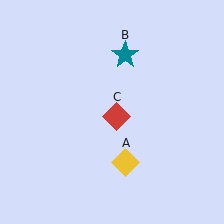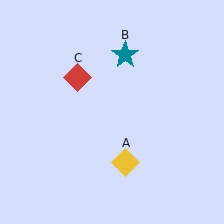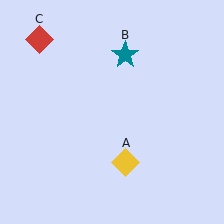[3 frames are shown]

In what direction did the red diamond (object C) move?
The red diamond (object C) moved up and to the left.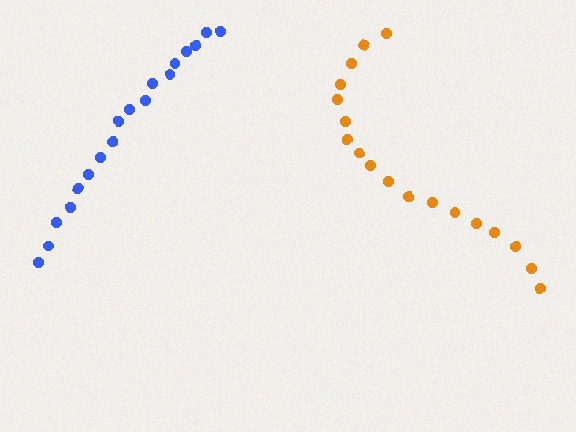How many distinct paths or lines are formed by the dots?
There are 2 distinct paths.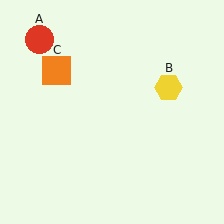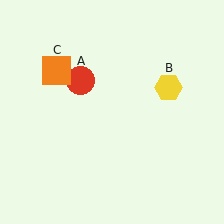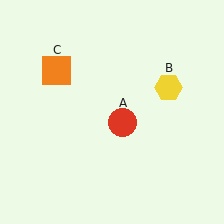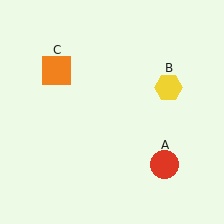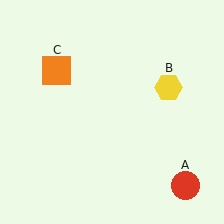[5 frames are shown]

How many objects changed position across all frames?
1 object changed position: red circle (object A).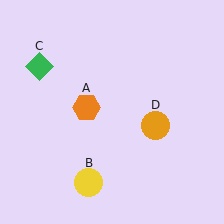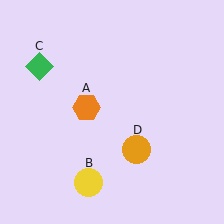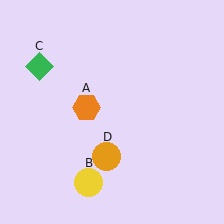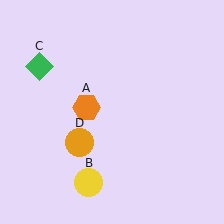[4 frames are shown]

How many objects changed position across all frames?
1 object changed position: orange circle (object D).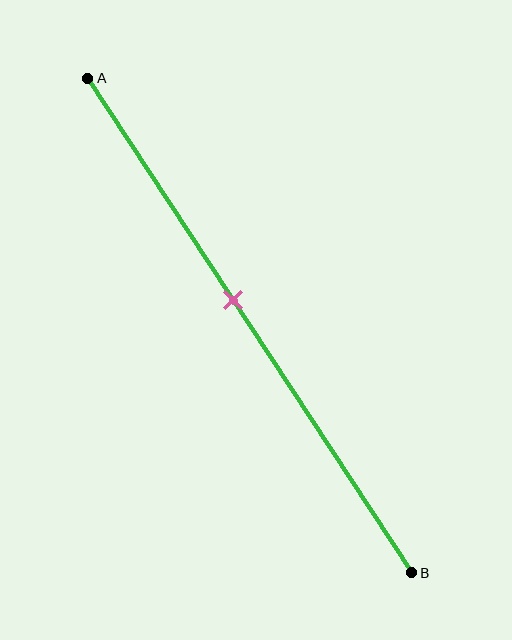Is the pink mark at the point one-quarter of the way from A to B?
No, the mark is at about 45% from A, not at the 25% one-quarter point.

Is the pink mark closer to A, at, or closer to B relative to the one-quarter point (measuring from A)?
The pink mark is closer to point B than the one-quarter point of segment AB.